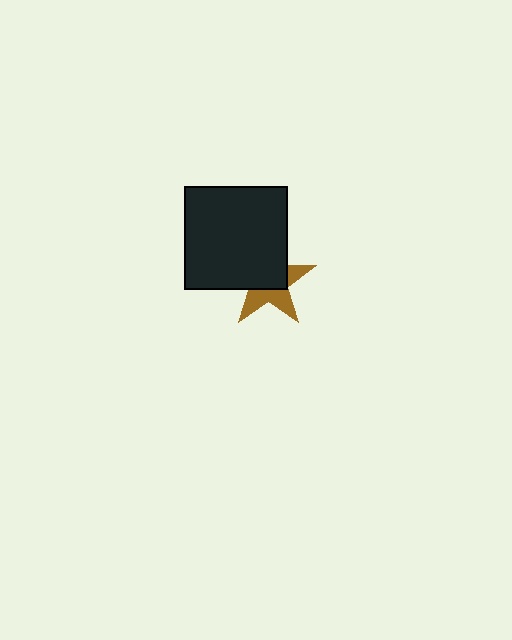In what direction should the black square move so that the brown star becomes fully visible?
The black square should move toward the upper-left. That is the shortest direction to clear the overlap and leave the brown star fully visible.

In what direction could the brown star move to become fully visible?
The brown star could move toward the lower-right. That would shift it out from behind the black square entirely.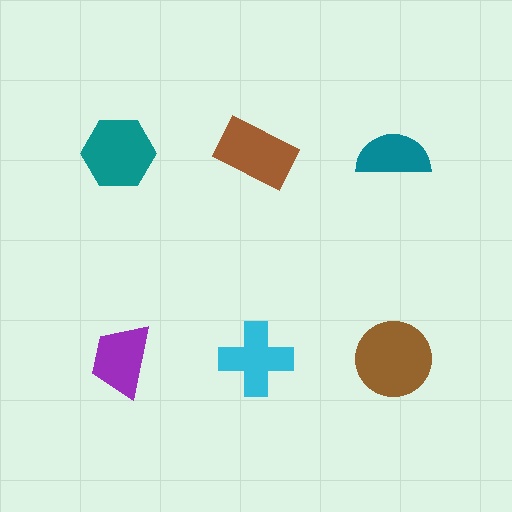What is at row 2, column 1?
A purple trapezoid.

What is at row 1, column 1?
A teal hexagon.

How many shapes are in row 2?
3 shapes.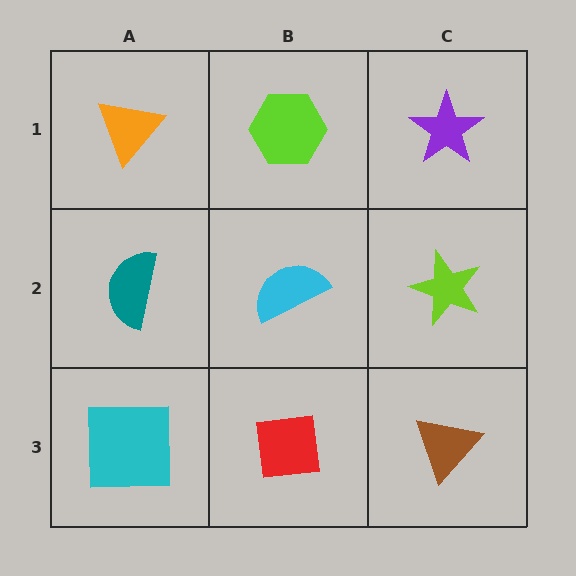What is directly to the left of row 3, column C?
A red square.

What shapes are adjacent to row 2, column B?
A lime hexagon (row 1, column B), a red square (row 3, column B), a teal semicircle (row 2, column A), a lime star (row 2, column C).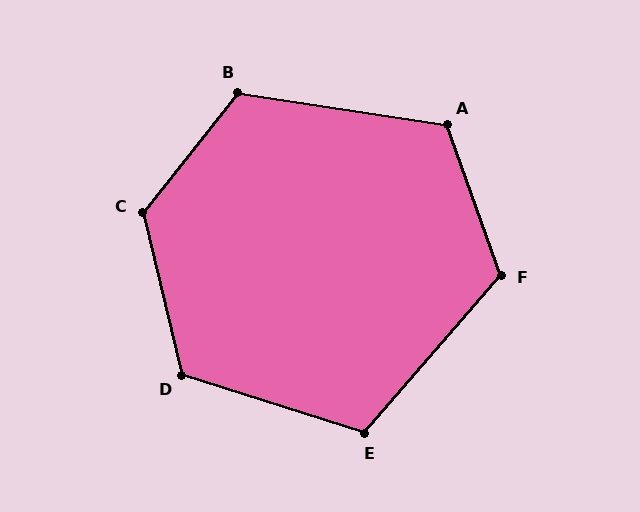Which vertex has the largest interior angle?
C, at approximately 128 degrees.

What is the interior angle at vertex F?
Approximately 119 degrees (obtuse).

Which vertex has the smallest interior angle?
E, at approximately 113 degrees.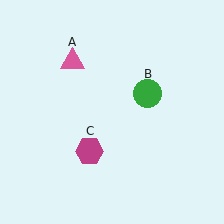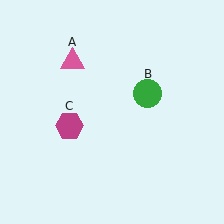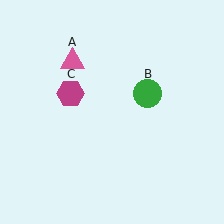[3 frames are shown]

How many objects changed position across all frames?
1 object changed position: magenta hexagon (object C).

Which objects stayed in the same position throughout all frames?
Pink triangle (object A) and green circle (object B) remained stationary.